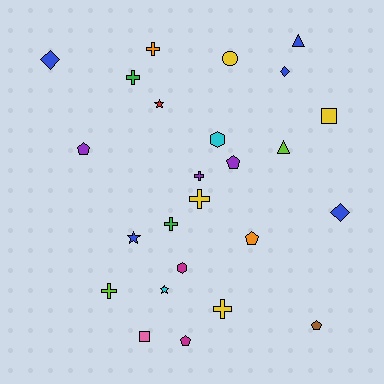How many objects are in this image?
There are 25 objects.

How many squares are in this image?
There are 2 squares.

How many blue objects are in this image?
There are 5 blue objects.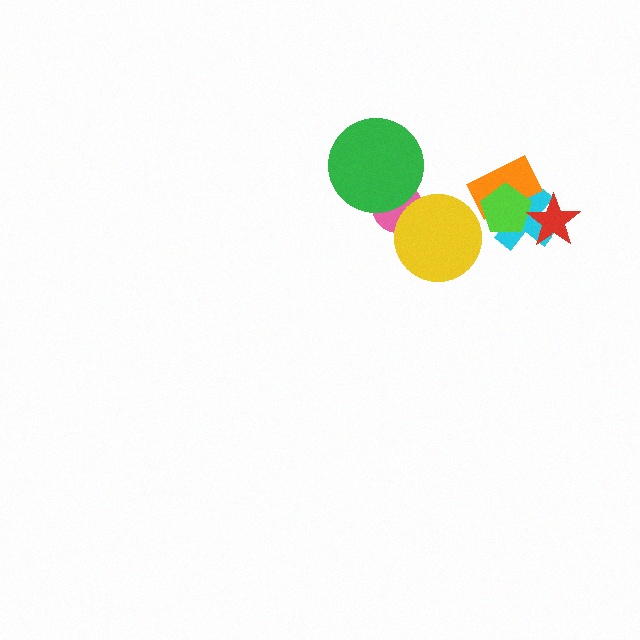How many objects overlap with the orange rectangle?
2 objects overlap with the orange rectangle.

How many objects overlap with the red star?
2 objects overlap with the red star.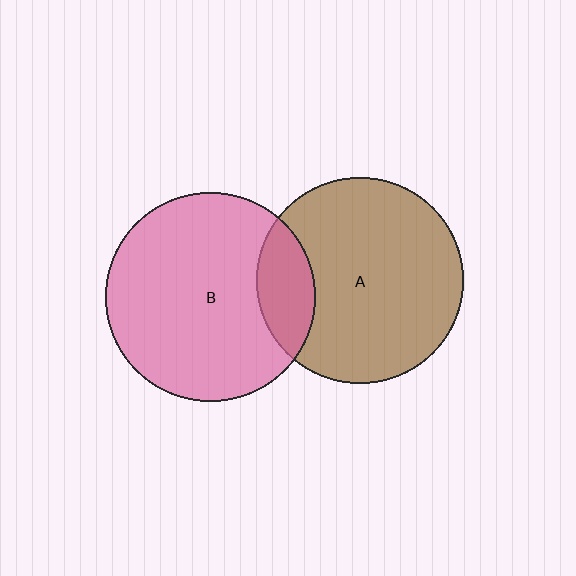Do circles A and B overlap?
Yes.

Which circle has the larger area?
Circle B (pink).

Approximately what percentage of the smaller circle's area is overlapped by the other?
Approximately 15%.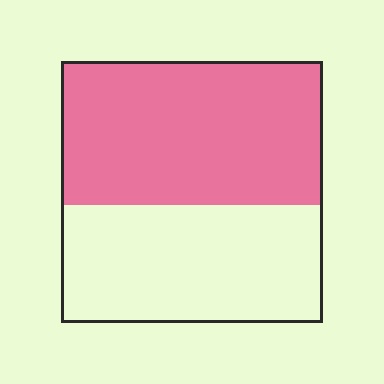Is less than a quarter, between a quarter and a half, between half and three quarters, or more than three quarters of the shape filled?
Between half and three quarters.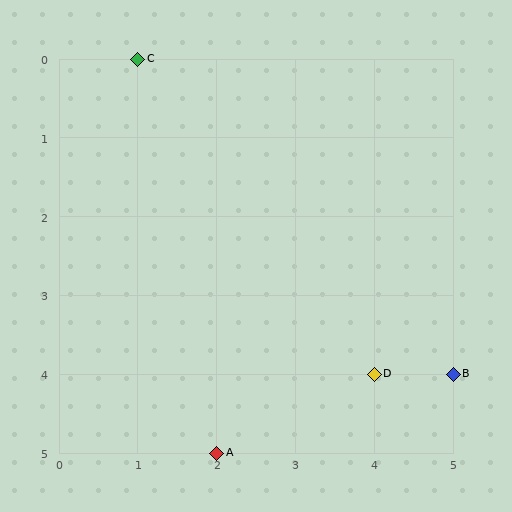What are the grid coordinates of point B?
Point B is at grid coordinates (5, 4).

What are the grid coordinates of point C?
Point C is at grid coordinates (1, 0).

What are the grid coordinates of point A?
Point A is at grid coordinates (2, 5).